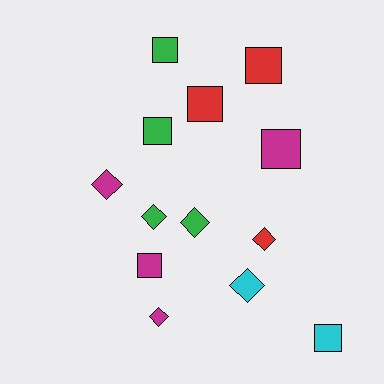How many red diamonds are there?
There is 1 red diamond.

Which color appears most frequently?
Green, with 4 objects.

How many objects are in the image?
There are 13 objects.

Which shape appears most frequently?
Square, with 7 objects.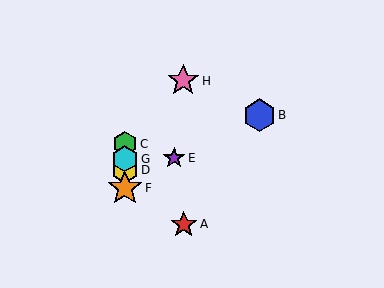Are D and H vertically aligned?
No, D is at x≈125 and H is at x≈183.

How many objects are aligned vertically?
4 objects (C, D, F, G) are aligned vertically.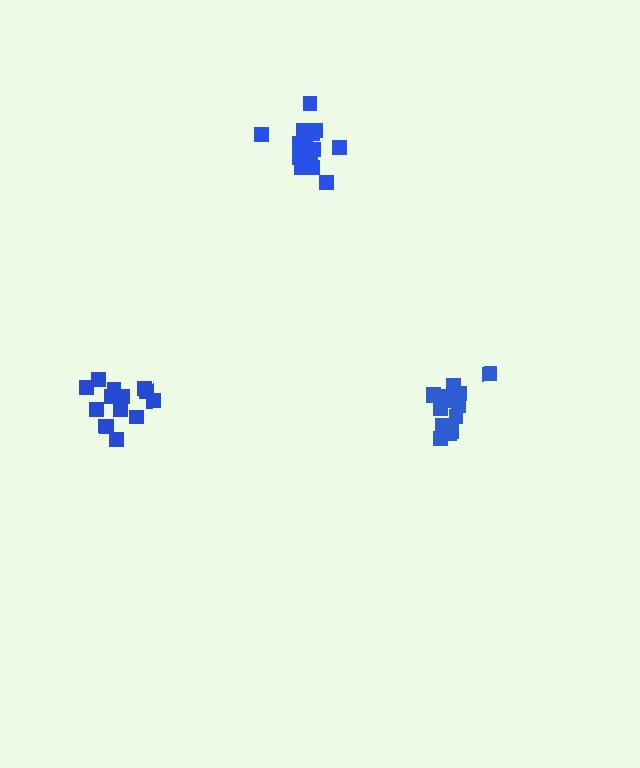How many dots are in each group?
Group 1: 14 dots, Group 2: 14 dots, Group 3: 14 dots (42 total).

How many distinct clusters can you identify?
There are 3 distinct clusters.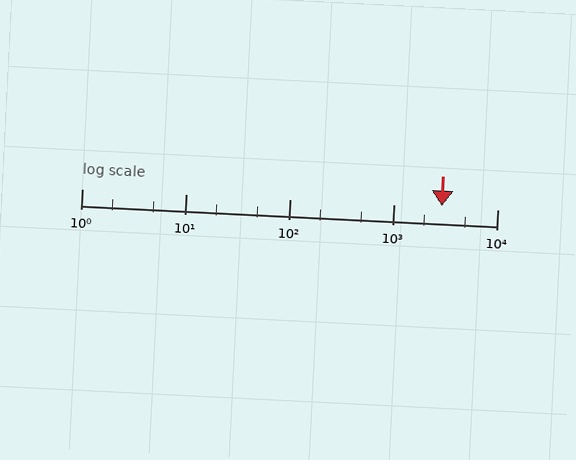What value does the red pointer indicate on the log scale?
The pointer indicates approximately 2900.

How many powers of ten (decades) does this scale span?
The scale spans 4 decades, from 1 to 10000.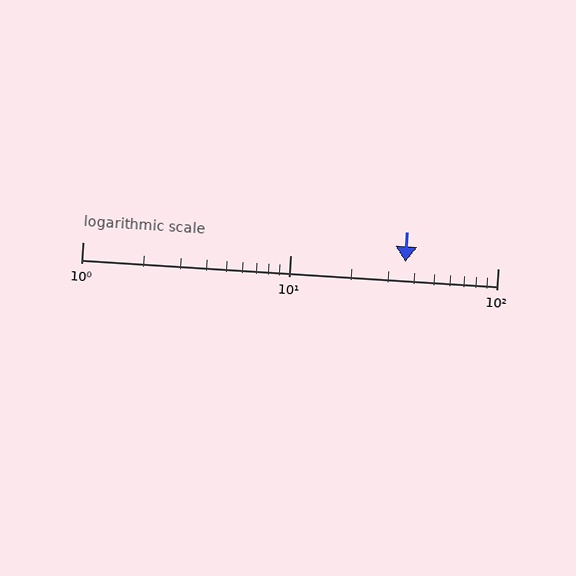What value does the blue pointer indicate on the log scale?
The pointer indicates approximately 36.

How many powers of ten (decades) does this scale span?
The scale spans 2 decades, from 1 to 100.